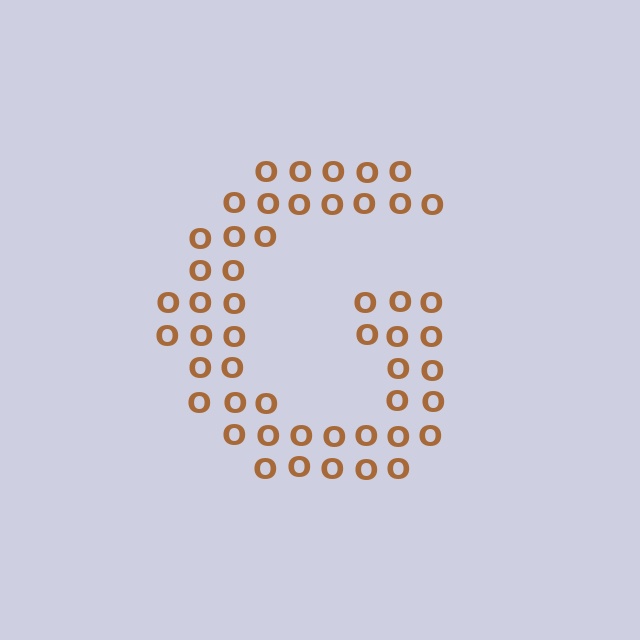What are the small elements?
The small elements are letter O's.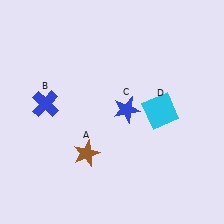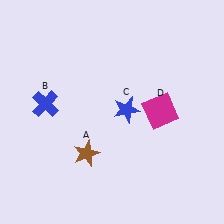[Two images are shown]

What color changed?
The square (D) changed from cyan in Image 1 to magenta in Image 2.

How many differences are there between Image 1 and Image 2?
There is 1 difference between the two images.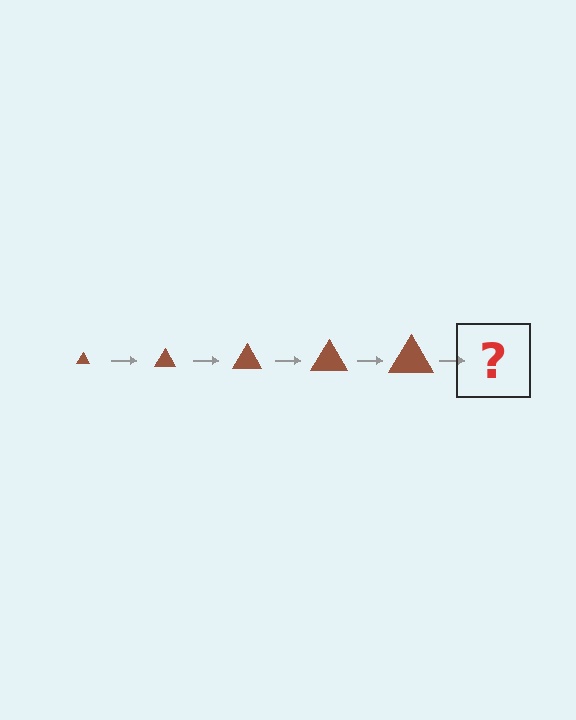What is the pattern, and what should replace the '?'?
The pattern is that the triangle gets progressively larger each step. The '?' should be a brown triangle, larger than the previous one.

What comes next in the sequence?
The next element should be a brown triangle, larger than the previous one.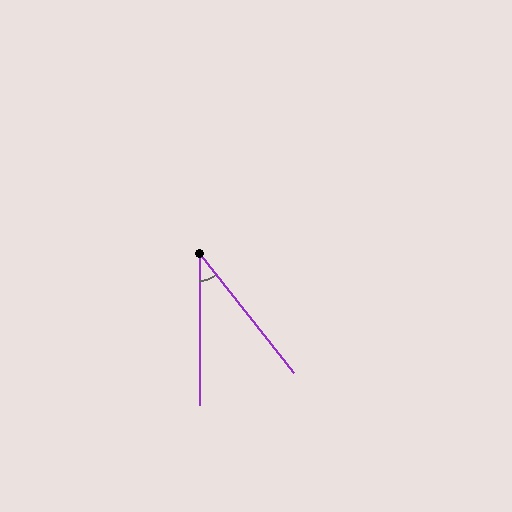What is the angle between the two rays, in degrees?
Approximately 38 degrees.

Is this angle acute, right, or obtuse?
It is acute.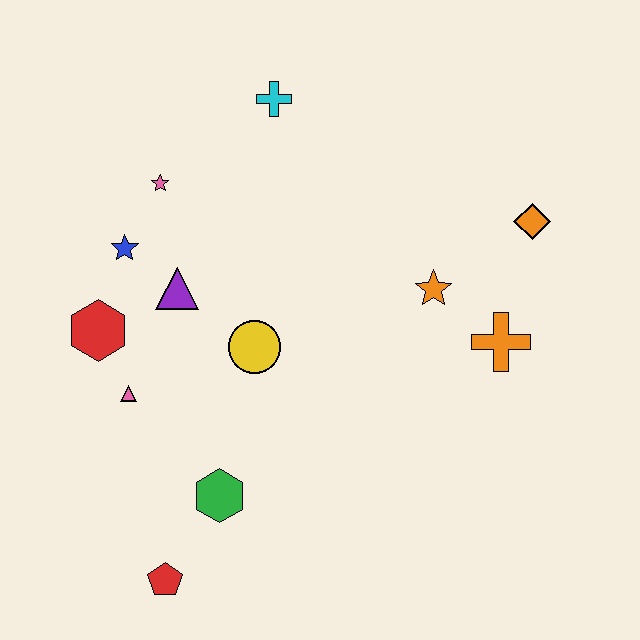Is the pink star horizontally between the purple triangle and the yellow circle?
No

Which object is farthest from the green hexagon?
The orange diamond is farthest from the green hexagon.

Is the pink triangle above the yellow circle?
No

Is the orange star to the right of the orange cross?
No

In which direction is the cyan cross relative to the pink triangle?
The cyan cross is above the pink triangle.